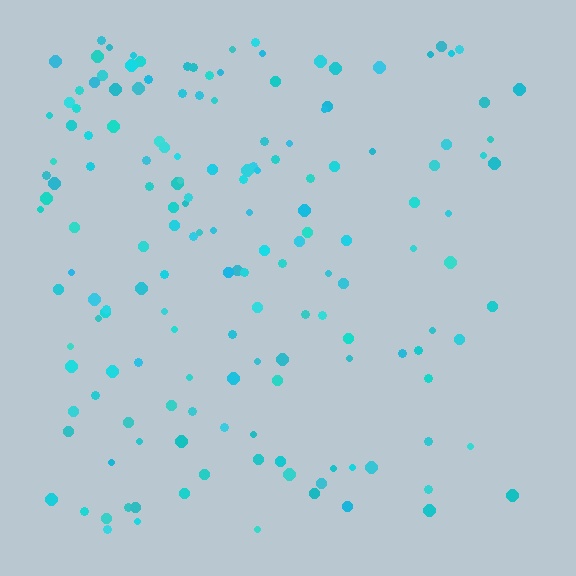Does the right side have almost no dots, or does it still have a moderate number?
Still a moderate number, just noticeably fewer than the left.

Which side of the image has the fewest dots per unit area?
The right.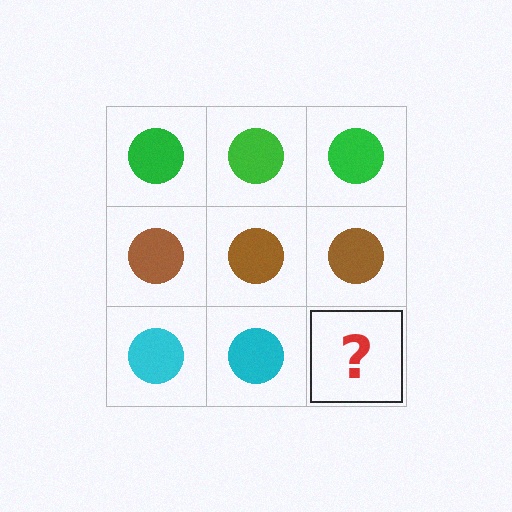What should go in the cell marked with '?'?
The missing cell should contain a cyan circle.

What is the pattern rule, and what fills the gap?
The rule is that each row has a consistent color. The gap should be filled with a cyan circle.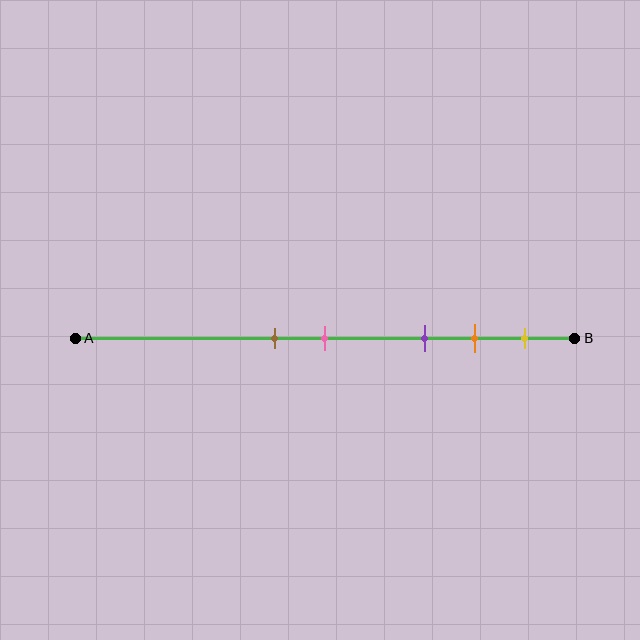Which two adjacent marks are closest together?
The brown and pink marks are the closest adjacent pair.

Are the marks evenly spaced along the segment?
No, the marks are not evenly spaced.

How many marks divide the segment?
There are 5 marks dividing the segment.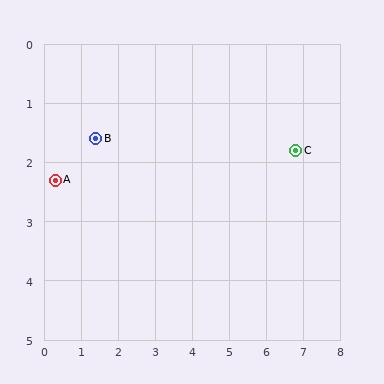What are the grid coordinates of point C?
Point C is at approximately (6.8, 1.8).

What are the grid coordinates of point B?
Point B is at approximately (1.4, 1.6).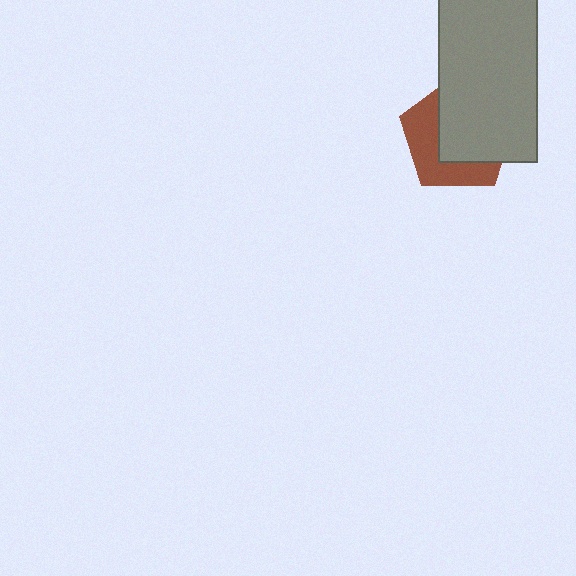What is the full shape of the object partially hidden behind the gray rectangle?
The partially hidden object is a brown pentagon.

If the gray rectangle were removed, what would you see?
You would see the complete brown pentagon.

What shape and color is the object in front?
The object in front is a gray rectangle.